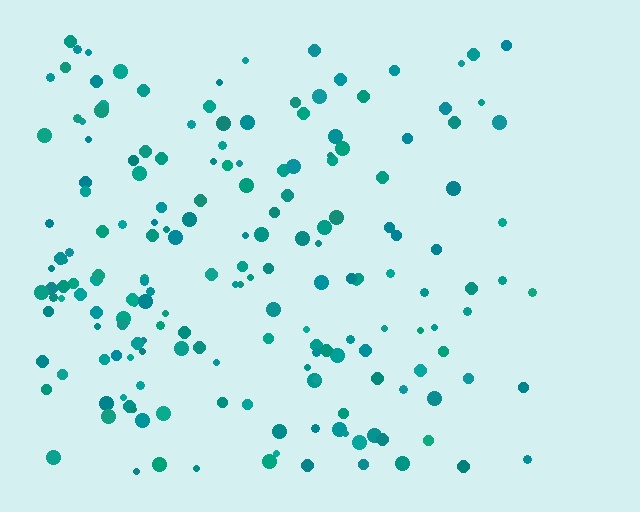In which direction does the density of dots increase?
From right to left, with the left side densest.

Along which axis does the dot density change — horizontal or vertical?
Horizontal.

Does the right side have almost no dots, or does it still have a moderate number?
Still a moderate number, just noticeably fewer than the left.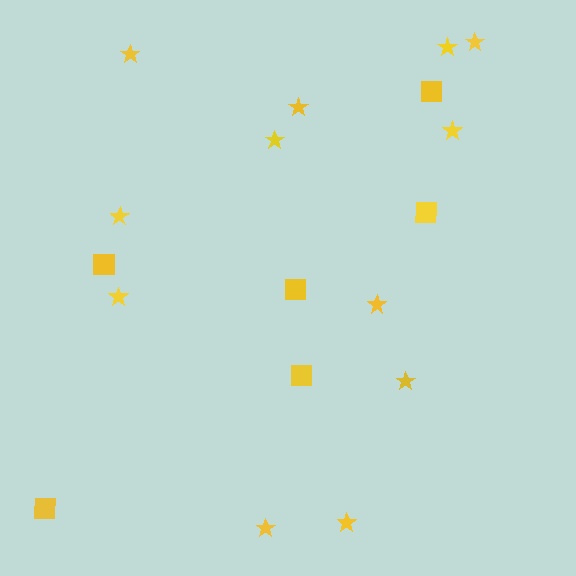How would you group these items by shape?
There are 2 groups: one group of squares (6) and one group of stars (12).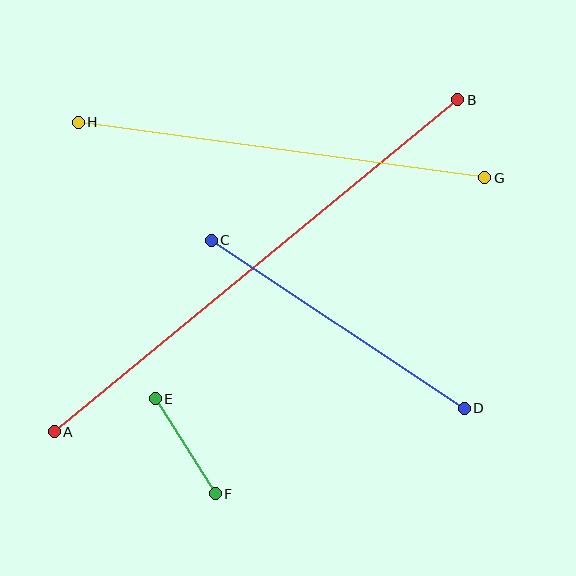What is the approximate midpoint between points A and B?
The midpoint is at approximately (256, 266) pixels.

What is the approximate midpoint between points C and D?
The midpoint is at approximately (338, 324) pixels.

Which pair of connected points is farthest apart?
Points A and B are farthest apart.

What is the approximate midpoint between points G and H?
The midpoint is at approximately (282, 150) pixels.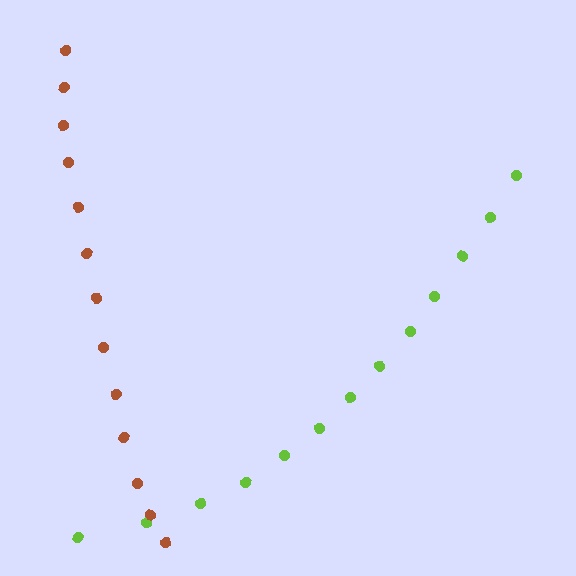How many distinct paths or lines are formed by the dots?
There are 2 distinct paths.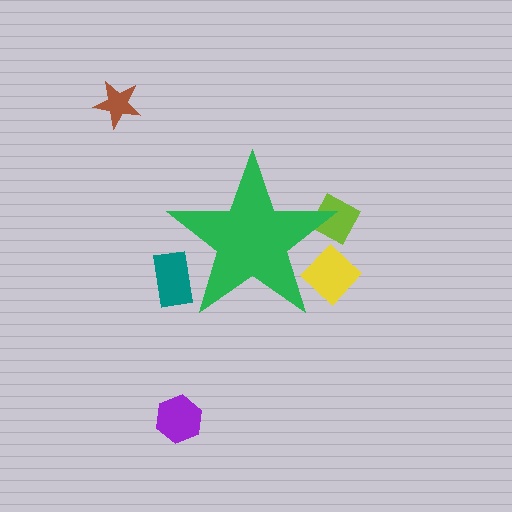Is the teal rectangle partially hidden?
Yes, the teal rectangle is partially hidden behind the green star.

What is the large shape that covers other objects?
A green star.